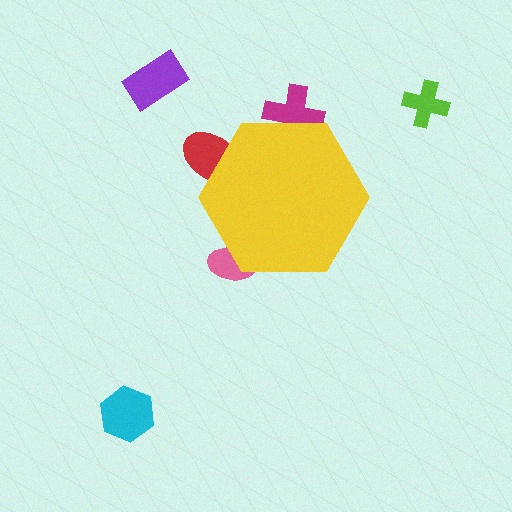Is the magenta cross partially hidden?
Yes, the magenta cross is partially hidden behind the yellow hexagon.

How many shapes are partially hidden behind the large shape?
3 shapes are partially hidden.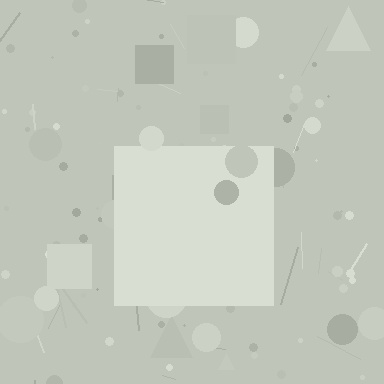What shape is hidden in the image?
A square is hidden in the image.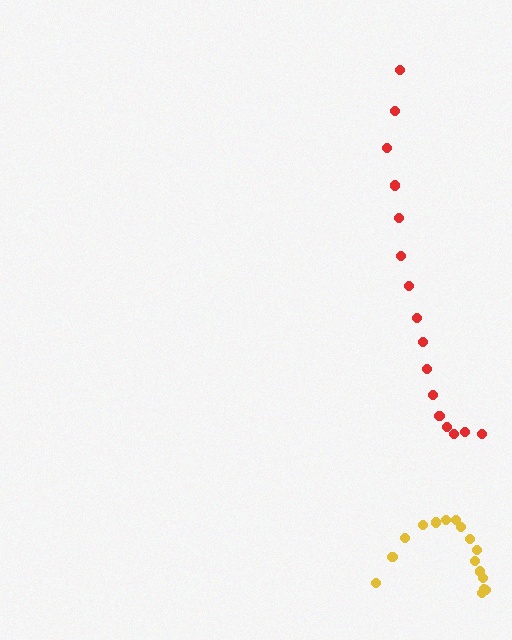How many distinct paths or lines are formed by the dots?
There are 2 distinct paths.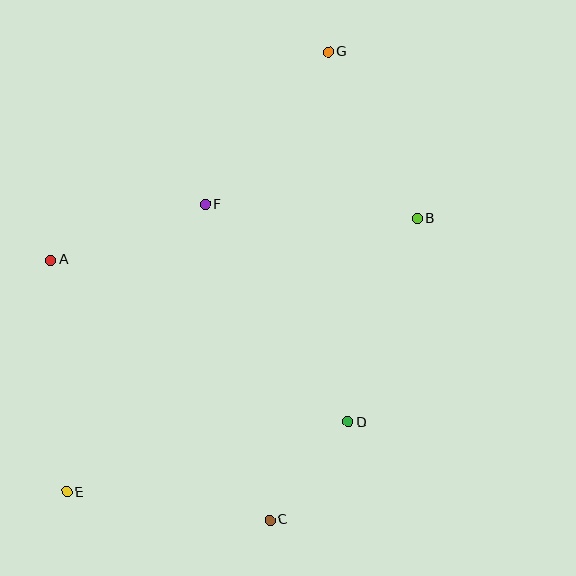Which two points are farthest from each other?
Points E and G are farthest from each other.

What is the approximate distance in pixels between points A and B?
The distance between A and B is approximately 369 pixels.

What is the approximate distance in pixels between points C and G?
The distance between C and G is approximately 472 pixels.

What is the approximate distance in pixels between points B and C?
The distance between B and C is approximately 336 pixels.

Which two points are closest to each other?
Points C and D are closest to each other.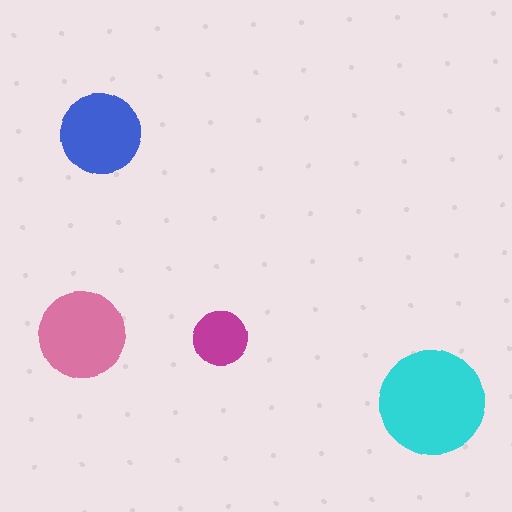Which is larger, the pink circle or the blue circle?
The pink one.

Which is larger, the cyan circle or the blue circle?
The cyan one.